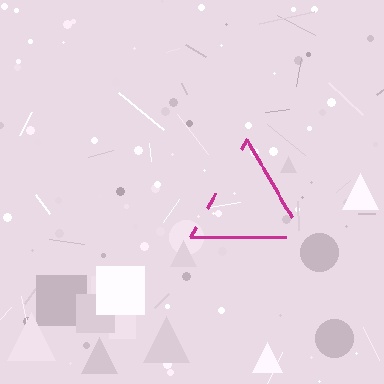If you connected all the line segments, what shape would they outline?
They would outline a triangle.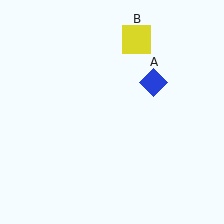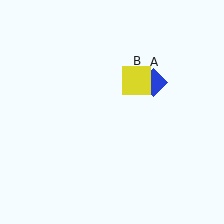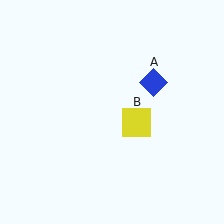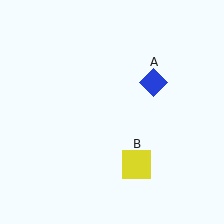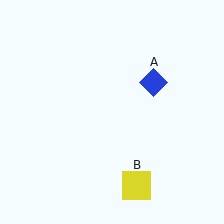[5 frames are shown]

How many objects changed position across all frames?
1 object changed position: yellow square (object B).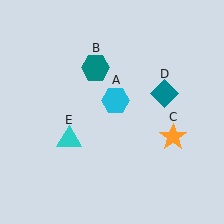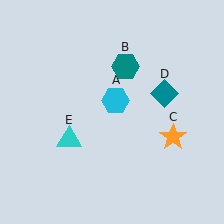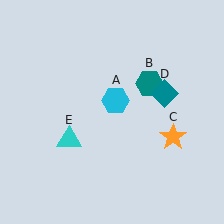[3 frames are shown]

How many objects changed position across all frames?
1 object changed position: teal hexagon (object B).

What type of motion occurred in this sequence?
The teal hexagon (object B) rotated clockwise around the center of the scene.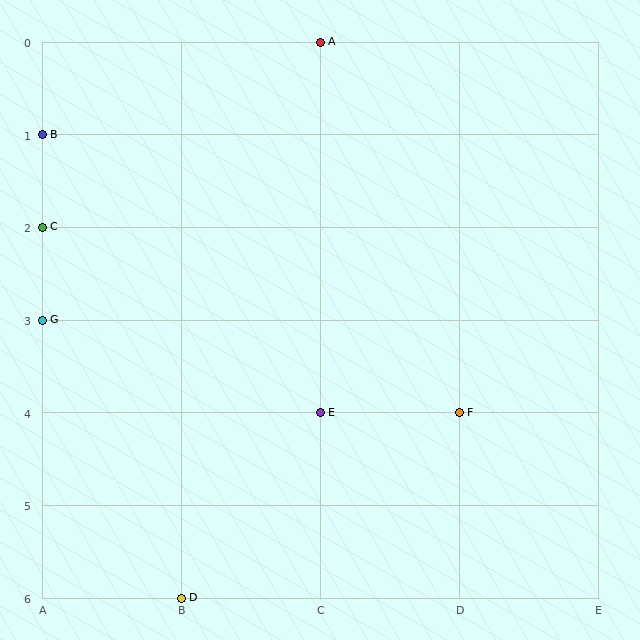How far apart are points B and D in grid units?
Points B and D are 1 column and 5 rows apart (about 5.1 grid units diagonally).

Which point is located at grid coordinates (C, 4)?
Point E is at (C, 4).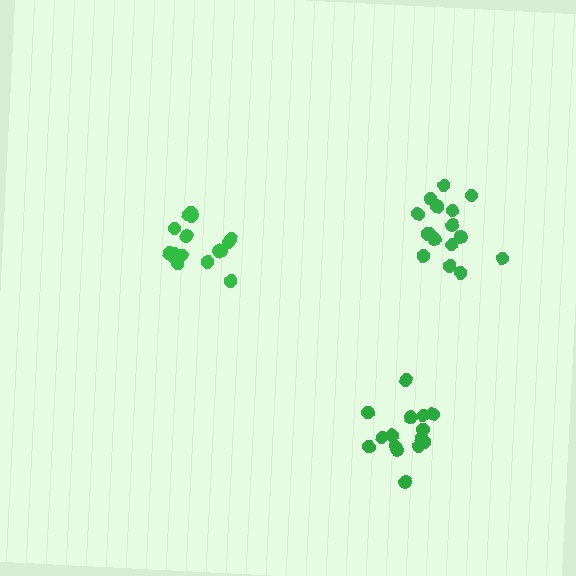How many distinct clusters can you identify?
There are 3 distinct clusters.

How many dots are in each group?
Group 1: 15 dots, Group 2: 16 dots, Group 3: 17 dots (48 total).